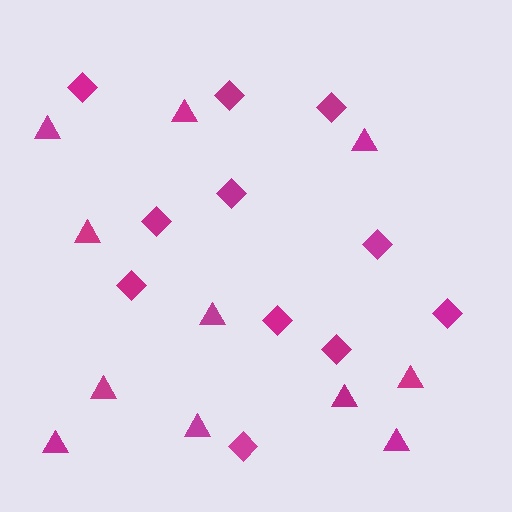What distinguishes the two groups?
There are 2 groups: one group of triangles (11) and one group of diamonds (11).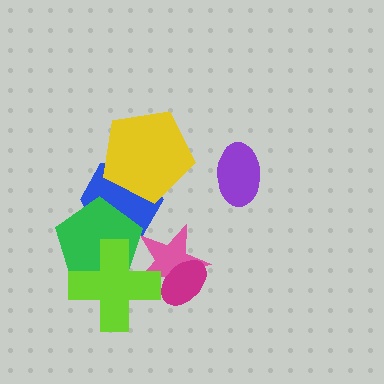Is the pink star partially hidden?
Yes, it is partially covered by another shape.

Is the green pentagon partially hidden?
Yes, it is partially covered by another shape.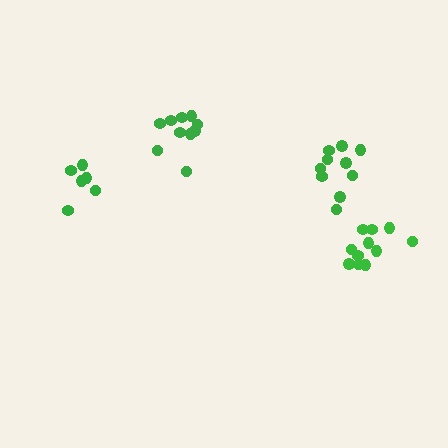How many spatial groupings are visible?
There are 4 spatial groupings.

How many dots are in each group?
Group 1: 10 dots, Group 2: 11 dots, Group 3: 10 dots, Group 4: 6 dots (37 total).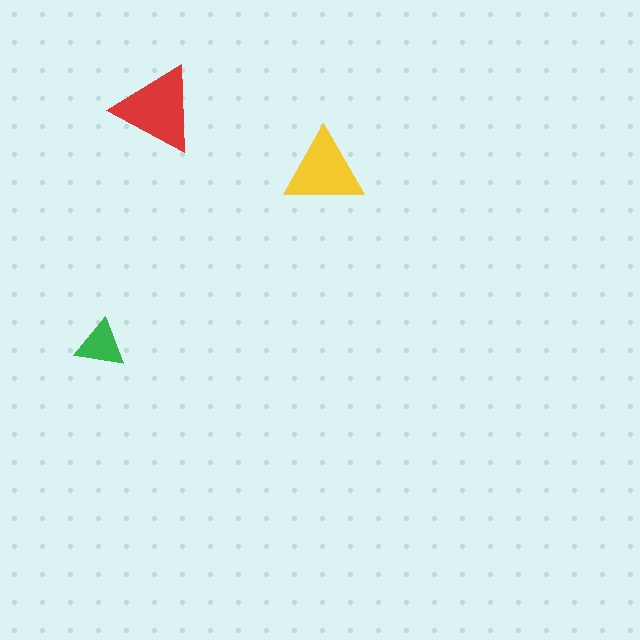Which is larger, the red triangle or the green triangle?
The red one.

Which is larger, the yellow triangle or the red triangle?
The red one.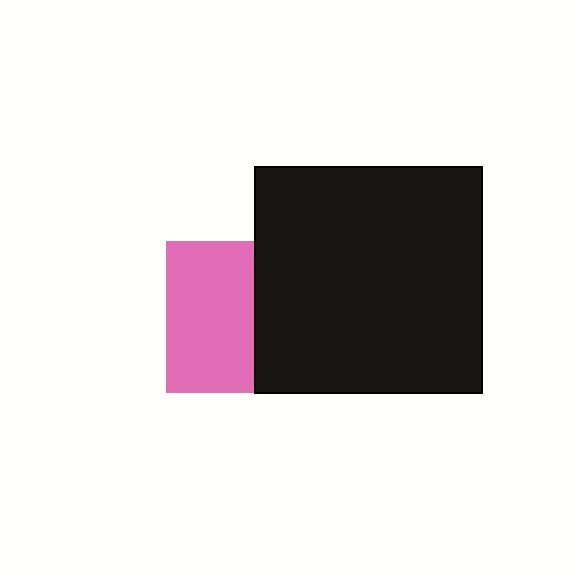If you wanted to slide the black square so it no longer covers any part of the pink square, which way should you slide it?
Slide it right — that is the most direct way to separate the two shapes.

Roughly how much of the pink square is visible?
About half of it is visible (roughly 58%).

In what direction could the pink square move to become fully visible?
The pink square could move left. That would shift it out from behind the black square entirely.